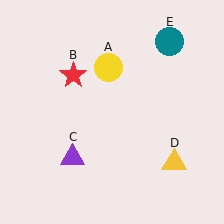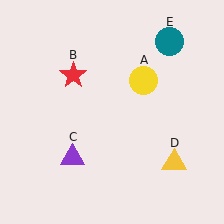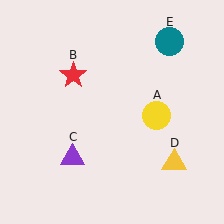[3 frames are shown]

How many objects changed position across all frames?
1 object changed position: yellow circle (object A).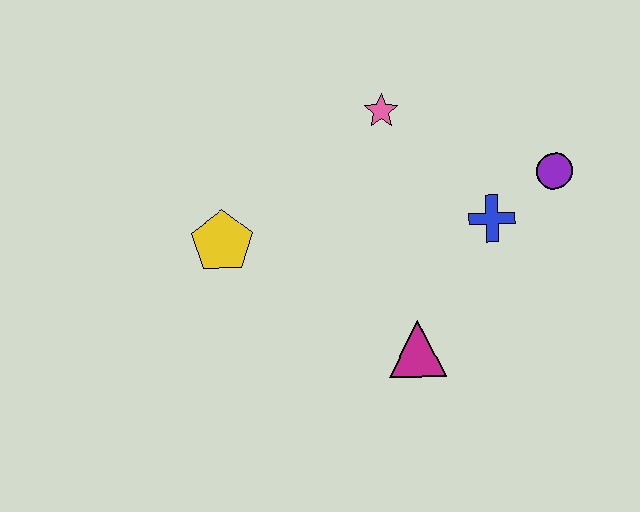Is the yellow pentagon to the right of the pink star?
No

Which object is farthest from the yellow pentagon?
The purple circle is farthest from the yellow pentagon.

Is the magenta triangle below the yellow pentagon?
Yes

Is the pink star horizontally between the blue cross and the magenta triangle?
No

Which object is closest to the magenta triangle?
The blue cross is closest to the magenta triangle.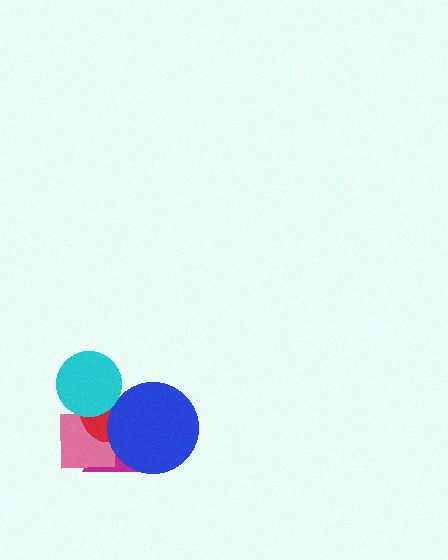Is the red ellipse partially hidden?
Yes, it is partially covered by another shape.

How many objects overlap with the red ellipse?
4 objects overlap with the red ellipse.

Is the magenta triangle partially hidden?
Yes, it is partially covered by another shape.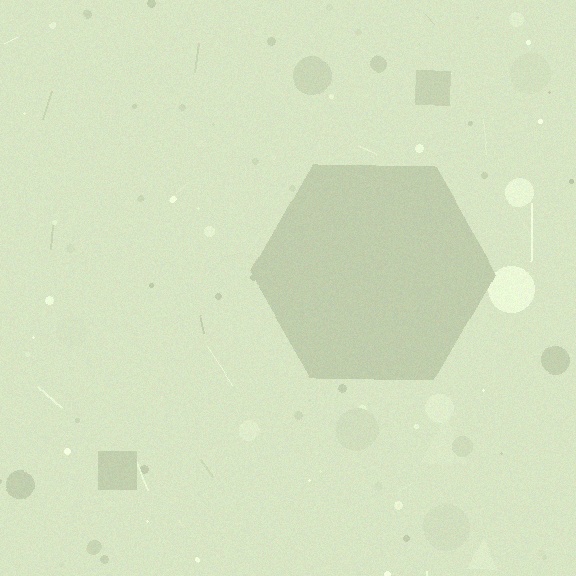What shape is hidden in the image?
A hexagon is hidden in the image.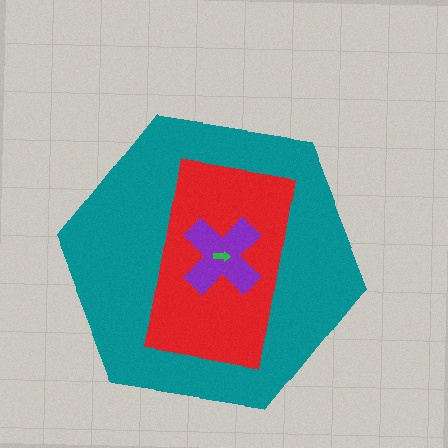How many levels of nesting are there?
4.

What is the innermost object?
The green arrow.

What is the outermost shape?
The teal hexagon.